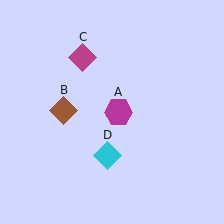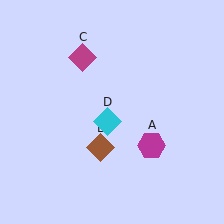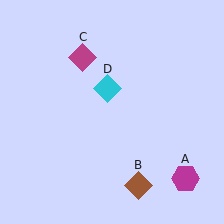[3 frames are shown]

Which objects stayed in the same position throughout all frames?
Magenta diamond (object C) remained stationary.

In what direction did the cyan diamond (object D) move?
The cyan diamond (object D) moved up.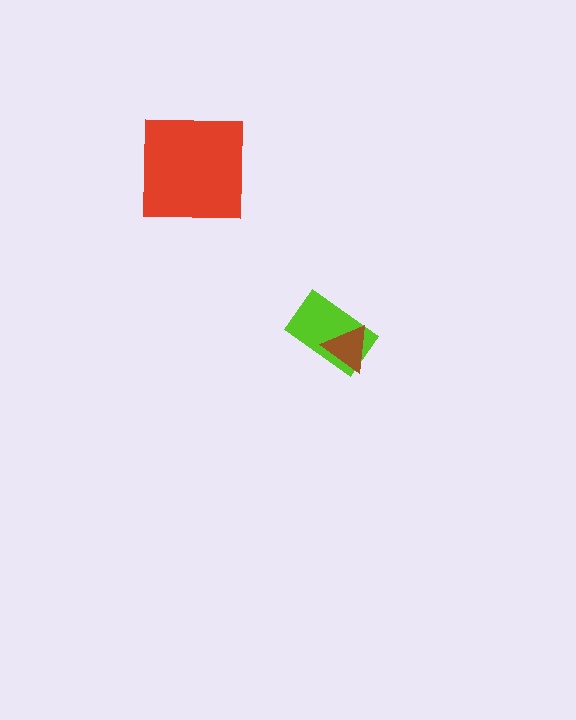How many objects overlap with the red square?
0 objects overlap with the red square.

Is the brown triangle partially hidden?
No, no other shape covers it.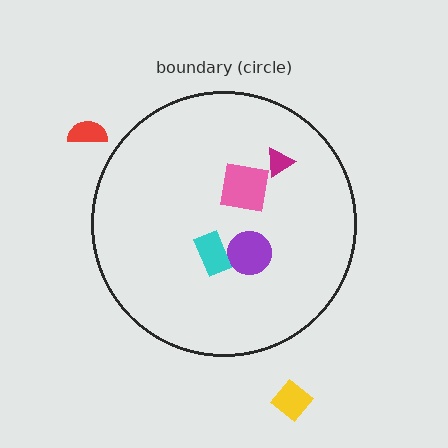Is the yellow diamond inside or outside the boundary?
Outside.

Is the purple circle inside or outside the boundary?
Inside.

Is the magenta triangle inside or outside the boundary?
Inside.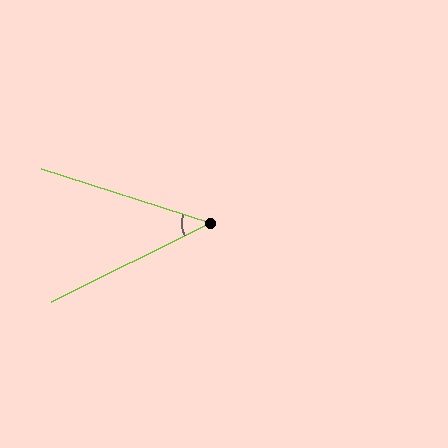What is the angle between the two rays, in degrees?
Approximately 44 degrees.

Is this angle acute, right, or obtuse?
It is acute.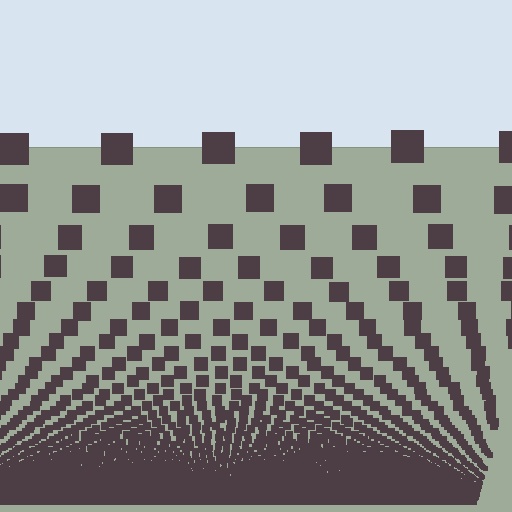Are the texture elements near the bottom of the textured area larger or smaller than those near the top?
Smaller. The gradient is inverted — elements near the bottom are smaller and denser.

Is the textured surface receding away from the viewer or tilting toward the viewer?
The surface appears to tilt toward the viewer. Texture elements get larger and sparser toward the top.